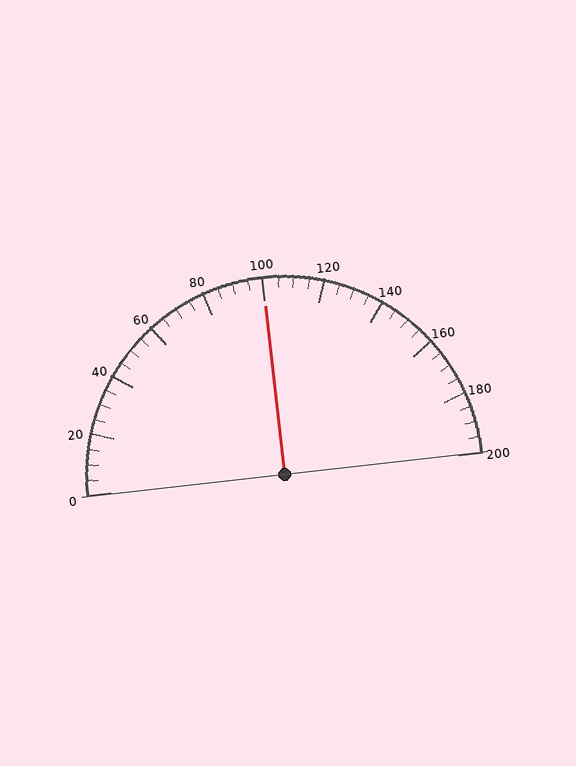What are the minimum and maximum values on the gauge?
The gauge ranges from 0 to 200.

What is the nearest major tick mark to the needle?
The nearest major tick mark is 100.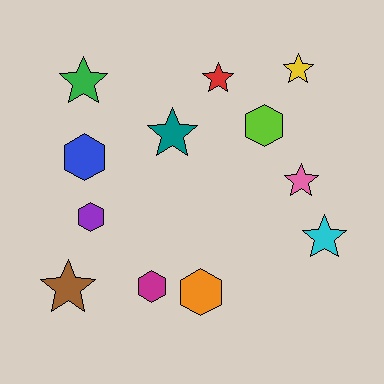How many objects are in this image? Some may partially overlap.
There are 12 objects.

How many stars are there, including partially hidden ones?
There are 7 stars.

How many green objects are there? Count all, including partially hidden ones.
There is 1 green object.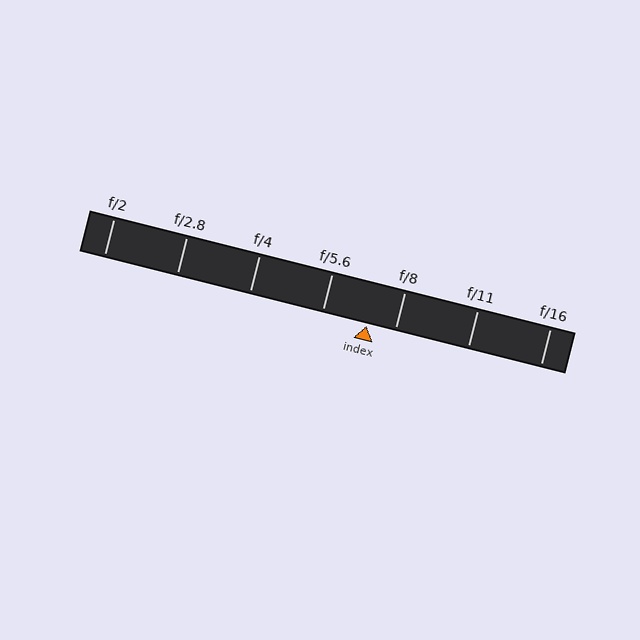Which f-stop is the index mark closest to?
The index mark is closest to f/8.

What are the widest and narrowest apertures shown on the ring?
The widest aperture shown is f/2 and the narrowest is f/16.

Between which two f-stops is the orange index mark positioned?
The index mark is between f/5.6 and f/8.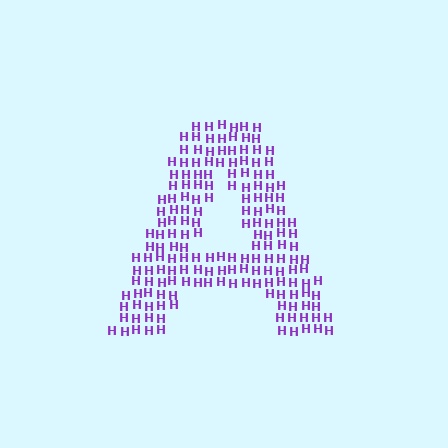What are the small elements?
The small elements are letter H's.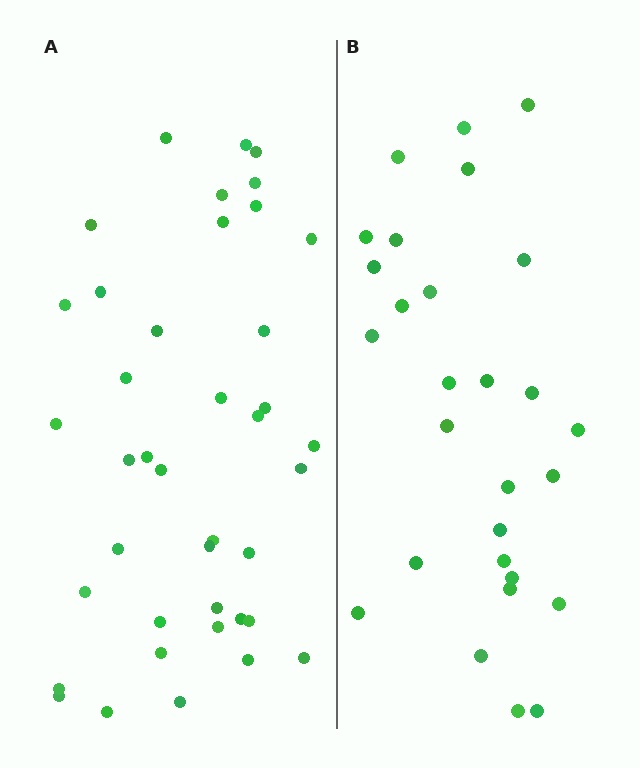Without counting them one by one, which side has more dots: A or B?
Region A (the left region) has more dots.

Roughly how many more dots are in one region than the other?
Region A has roughly 12 or so more dots than region B.